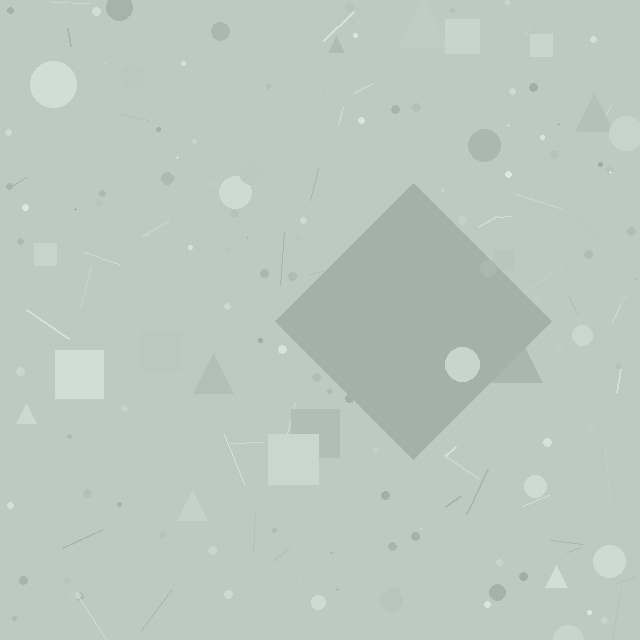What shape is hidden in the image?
A diamond is hidden in the image.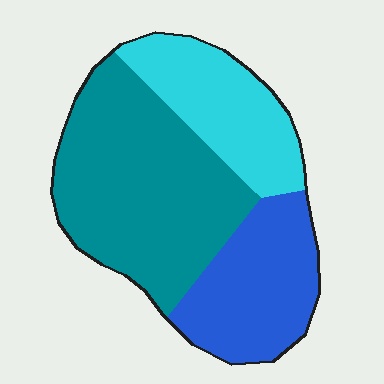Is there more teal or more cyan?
Teal.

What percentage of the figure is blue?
Blue takes up about one quarter (1/4) of the figure.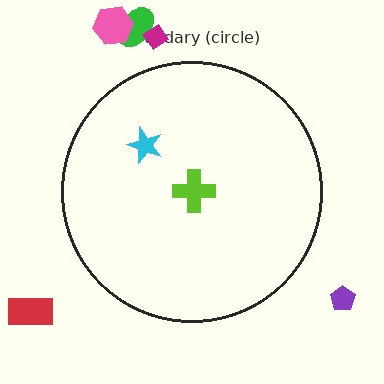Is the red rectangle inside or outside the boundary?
Outside.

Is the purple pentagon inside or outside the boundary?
Outside.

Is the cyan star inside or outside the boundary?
Inside.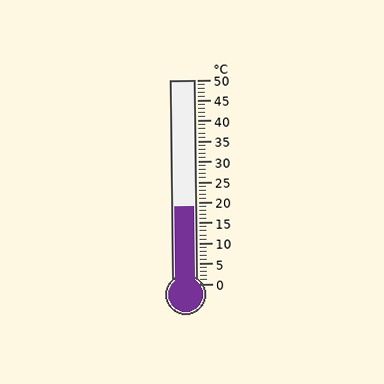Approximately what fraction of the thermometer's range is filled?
The thermometer is filled to approximately 40% of its range.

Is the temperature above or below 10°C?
The temperature is above 10°C.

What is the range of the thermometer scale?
The thermometer scale ranges from 0°C to 50°C.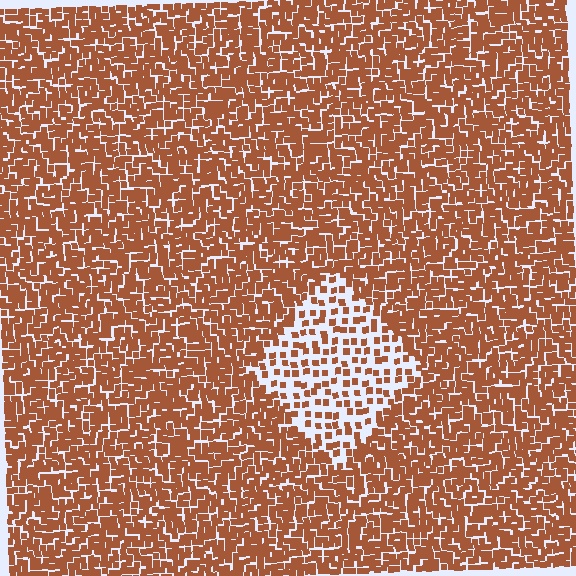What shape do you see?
I see a diamond.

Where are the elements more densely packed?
The elements are more densely packed outside the diamond boundary.